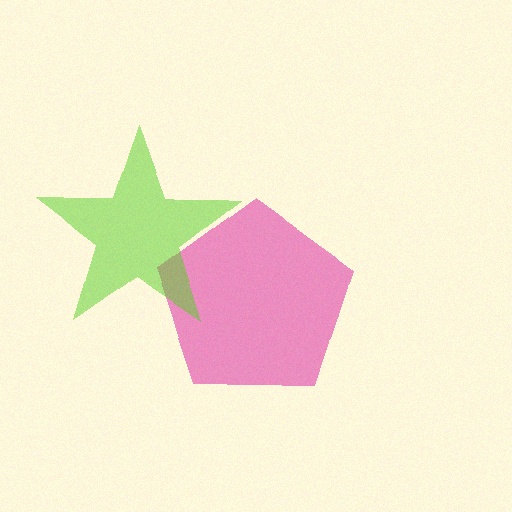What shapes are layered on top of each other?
The layered shapes are: a pink pentagon, a lime star.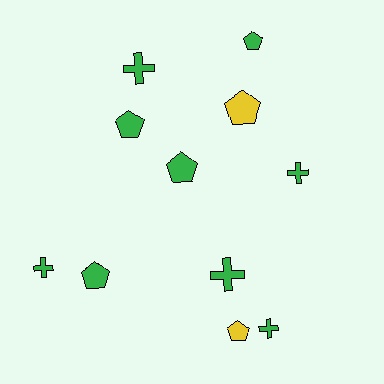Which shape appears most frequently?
Pentagon, with 6 objects.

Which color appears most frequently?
Green, with 9 objects.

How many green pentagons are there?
There are 4 green pentagons.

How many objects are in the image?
There are 11 objects.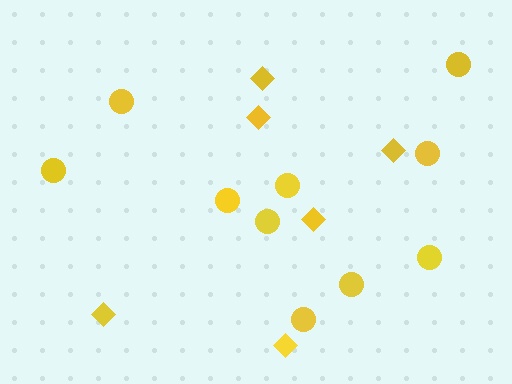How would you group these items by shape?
There are 2 groups: one group of diamonds (6) and one group of circles (10).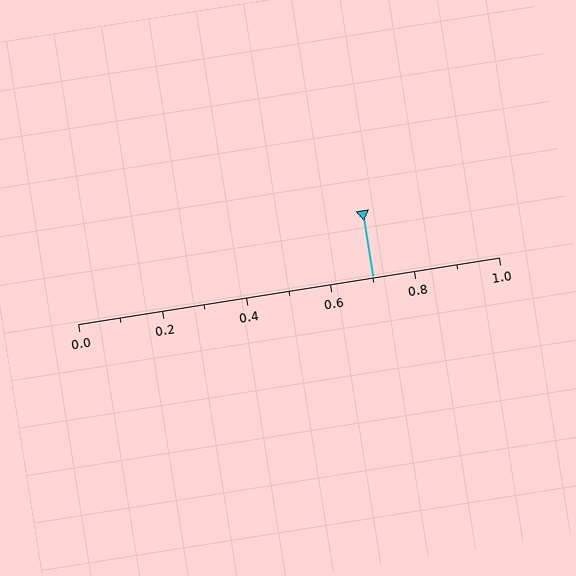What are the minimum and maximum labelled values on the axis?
The axis runs from 0.0 to 1.0.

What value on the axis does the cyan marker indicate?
The marker indicates approximately 0.7.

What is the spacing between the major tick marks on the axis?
The major ticks are spaced 0.2 apart.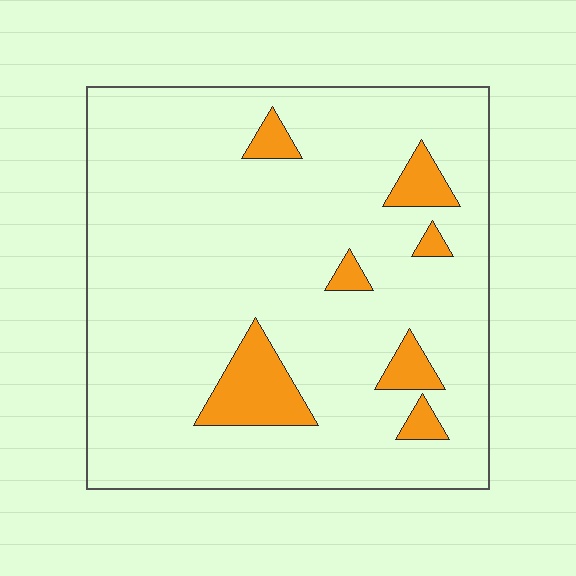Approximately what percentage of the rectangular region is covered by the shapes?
Approximately 10%.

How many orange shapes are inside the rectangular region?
7.